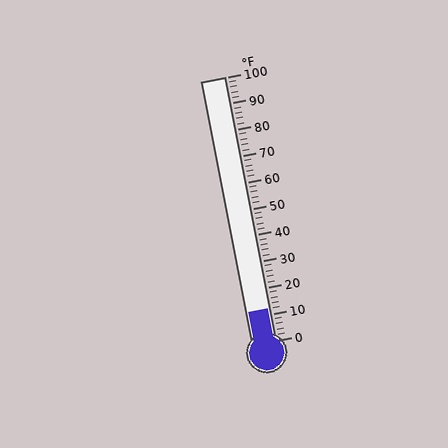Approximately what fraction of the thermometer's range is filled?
The thermometer is filled to approximately 10% of its range.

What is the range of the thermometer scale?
The thermometer scale ranges from 0°F to 100°F.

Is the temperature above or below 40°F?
The temperature is below 40°F.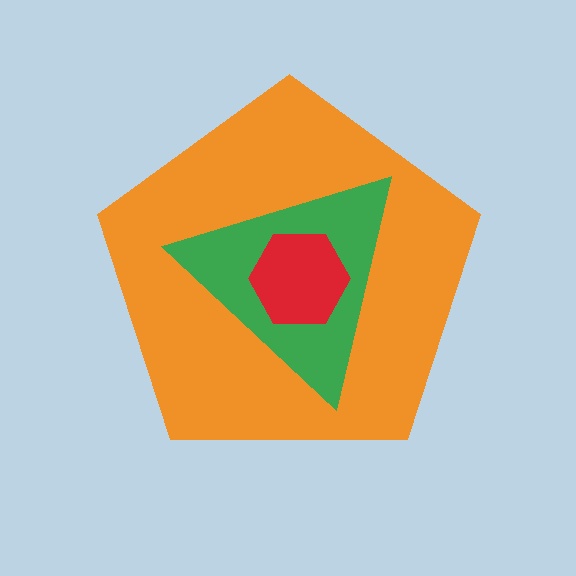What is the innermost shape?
The red hexagon.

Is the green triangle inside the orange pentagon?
Yes.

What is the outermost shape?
The orange pentagon.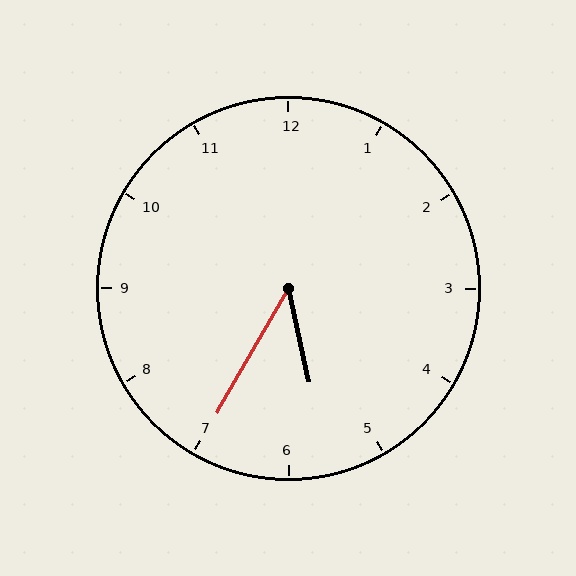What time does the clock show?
5:35.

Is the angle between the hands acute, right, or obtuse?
It is acute.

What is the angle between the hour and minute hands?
Approximately 42 degrees.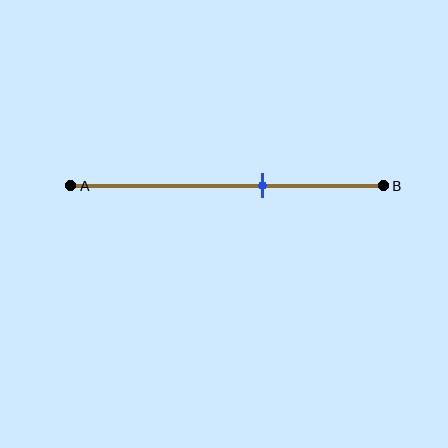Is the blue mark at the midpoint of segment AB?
No, the mark is at about 60% from A, not at the 50% midpoint.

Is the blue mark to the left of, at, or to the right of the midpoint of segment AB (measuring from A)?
The blue mark is to the right of the midpoint of segment AB.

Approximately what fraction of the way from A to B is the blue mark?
The blue mark is approximately 60% of the way from A to B.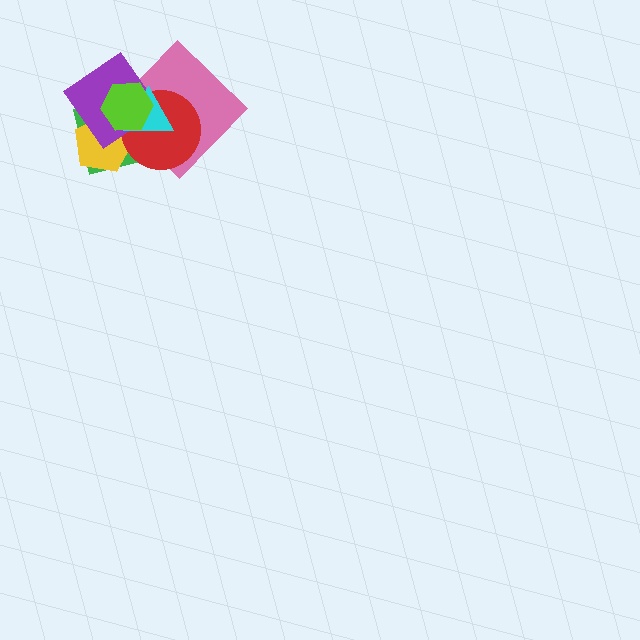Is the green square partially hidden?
Yes, it is partially covered by another shape.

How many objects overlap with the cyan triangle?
6 objects overlap with the cyan triangle.